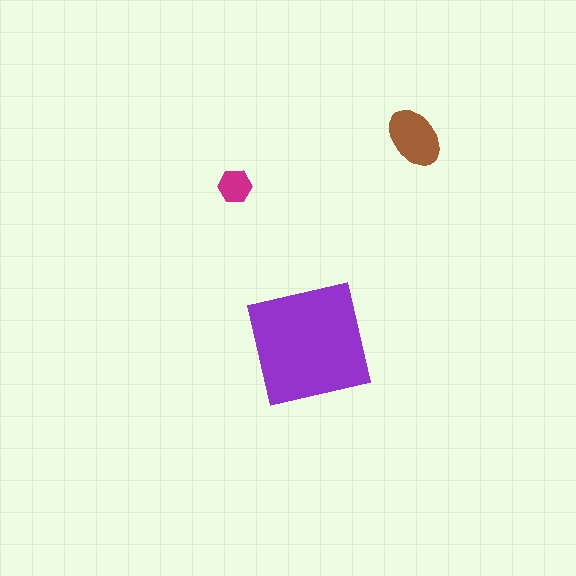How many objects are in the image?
There are 3 objects in the image.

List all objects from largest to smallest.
The purple square, the brown ellipse, the magenta hexagon.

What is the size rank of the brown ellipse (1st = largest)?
2nd.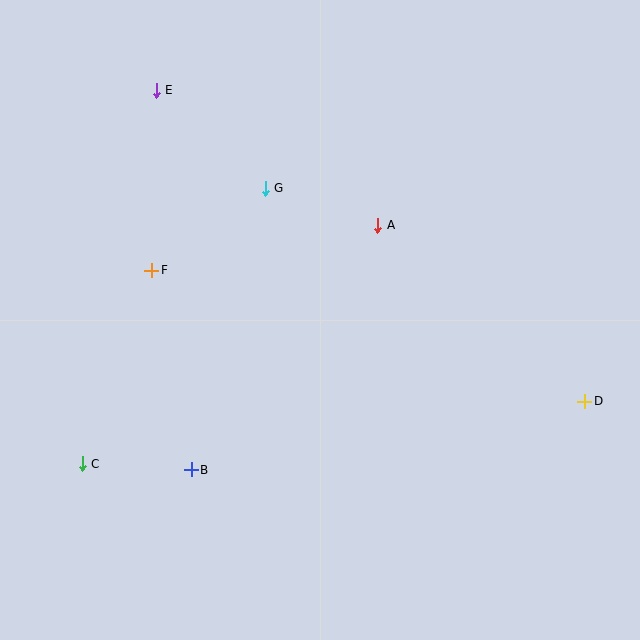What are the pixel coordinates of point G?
Point G is at (265, 188).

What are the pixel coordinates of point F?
Point F is at (152, 270).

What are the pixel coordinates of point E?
Point E is at (156, 90).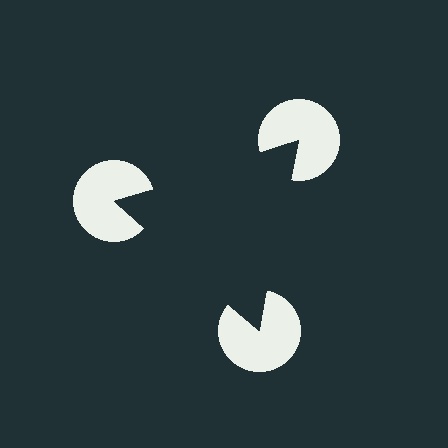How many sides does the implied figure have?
3 sides.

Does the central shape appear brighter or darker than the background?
It typically appears slightly darker than the background, even though no actual brightness change is drawn.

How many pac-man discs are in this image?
There are 3 — one at each vertex of the illusory triangle.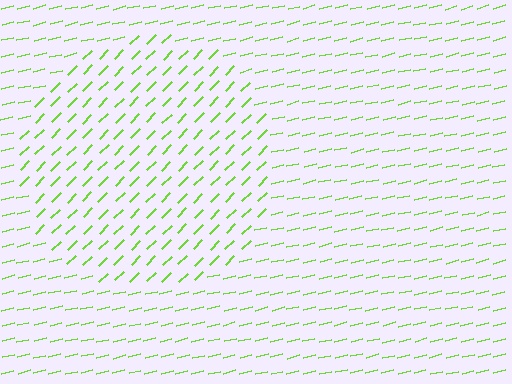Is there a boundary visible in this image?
Yes, there is a texture boundary formed by a change in line orientation.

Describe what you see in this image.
The image is filled with small lime line segments. A circle region in the image has lines oriented differently from the surrounding lines, creating a visible texture boundary.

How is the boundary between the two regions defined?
The boundary is defined purely by a change in line orientation (approximately 31 degrees difference). All lines are the same color and thickness.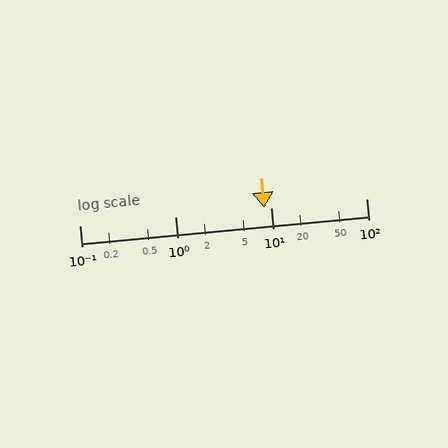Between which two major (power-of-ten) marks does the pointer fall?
The pointer is between 1 and 10.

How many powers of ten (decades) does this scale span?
The scale spans 3 decades, from 0.1 to 100.